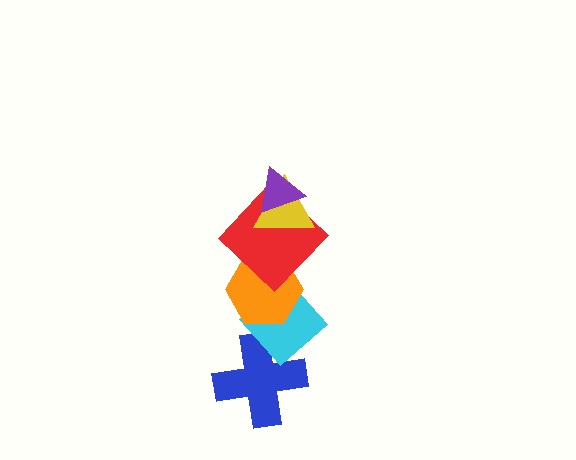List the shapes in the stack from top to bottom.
From top to bottom: the purple triangle, the yellow triangle, the red diamond, the orange hexagon, the cyan diamond, the blue cross.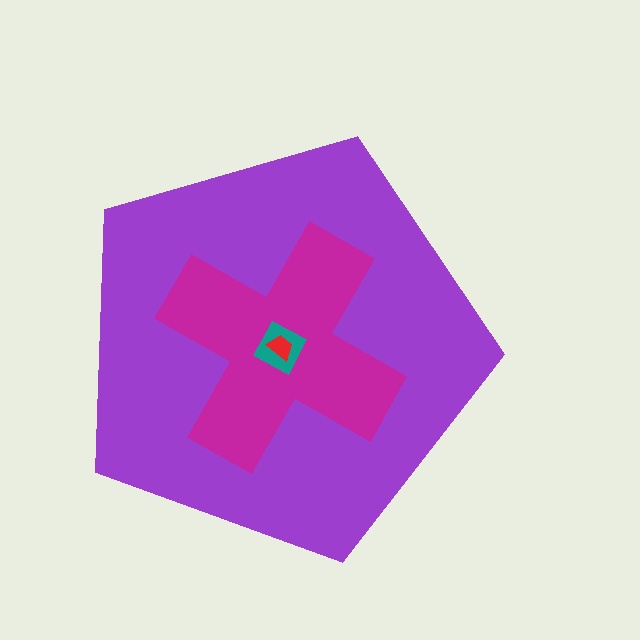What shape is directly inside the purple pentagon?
The magenta cross.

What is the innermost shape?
The red trapezoid.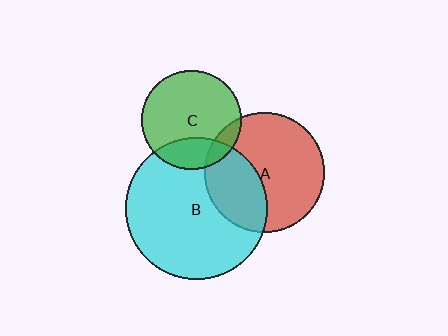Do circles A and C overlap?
Yes.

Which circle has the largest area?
Circle B (cyan).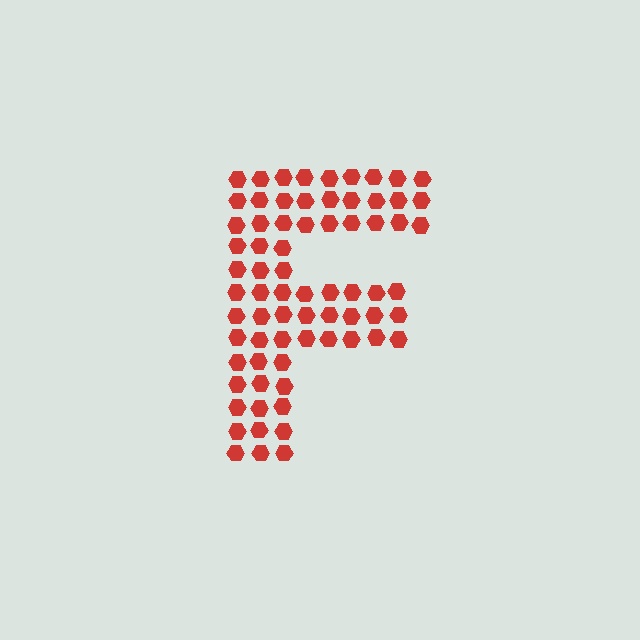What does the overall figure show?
The overall figure shows the letter F.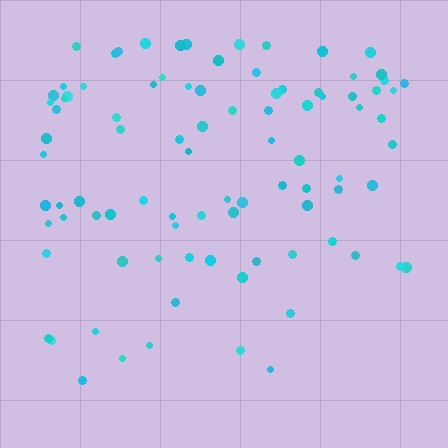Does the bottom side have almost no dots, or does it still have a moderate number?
Still a moderate number, just noticeably fewer than the top.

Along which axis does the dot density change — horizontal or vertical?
Vertical.